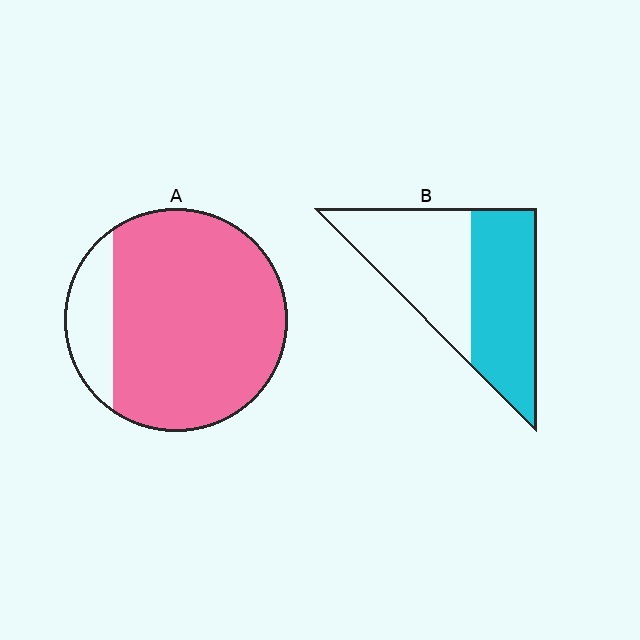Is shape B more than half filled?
Roughly half.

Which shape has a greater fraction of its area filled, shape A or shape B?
Shape A.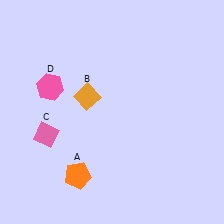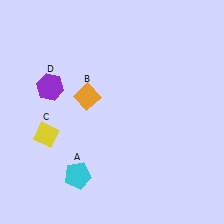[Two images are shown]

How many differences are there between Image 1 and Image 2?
There are 3 differences between the two images.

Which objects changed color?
A changed from orange to cyan. C changed from pink to yellow. D changed from pink to purple.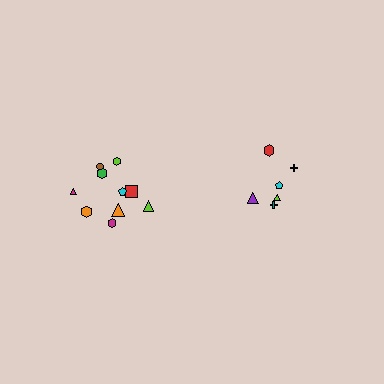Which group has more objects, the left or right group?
The left group.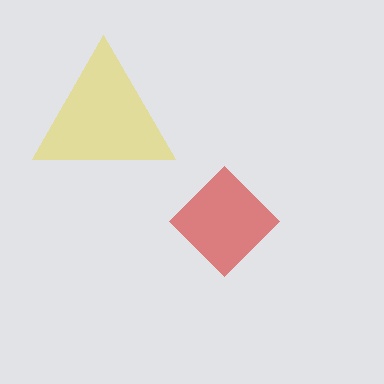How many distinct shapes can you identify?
There are 2 distinct shapes: a yellow triangle, a red diamond.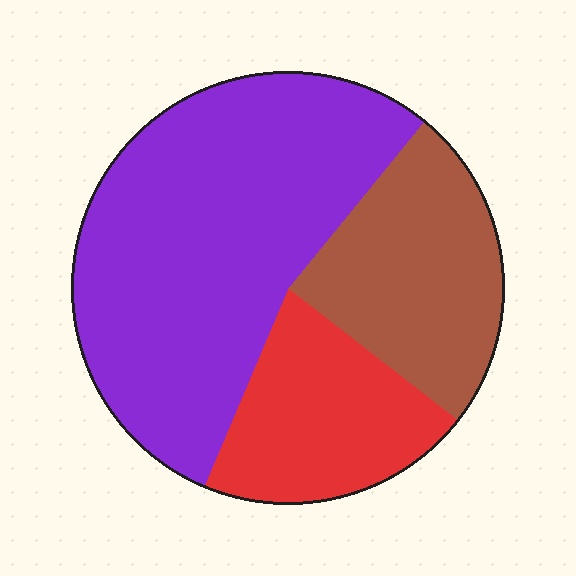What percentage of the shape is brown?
Brown covers 25% of the shape.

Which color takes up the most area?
Purple, at roughly 55%.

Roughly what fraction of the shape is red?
Red covers about 20% of the shape.